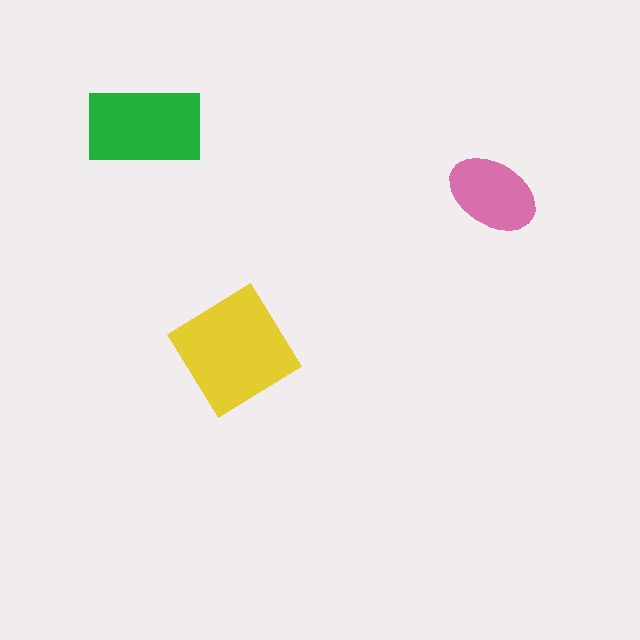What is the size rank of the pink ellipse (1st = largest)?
3rd.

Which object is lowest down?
The yellow diamond is bottommost.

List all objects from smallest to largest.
The pink ellipse, the green rectangle, the yellow diamond.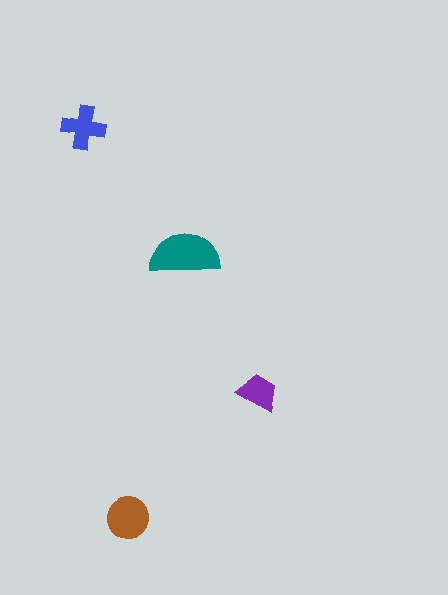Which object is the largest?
The teal semicircle.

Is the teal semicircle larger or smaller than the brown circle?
Larger.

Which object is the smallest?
The purple trapezoid.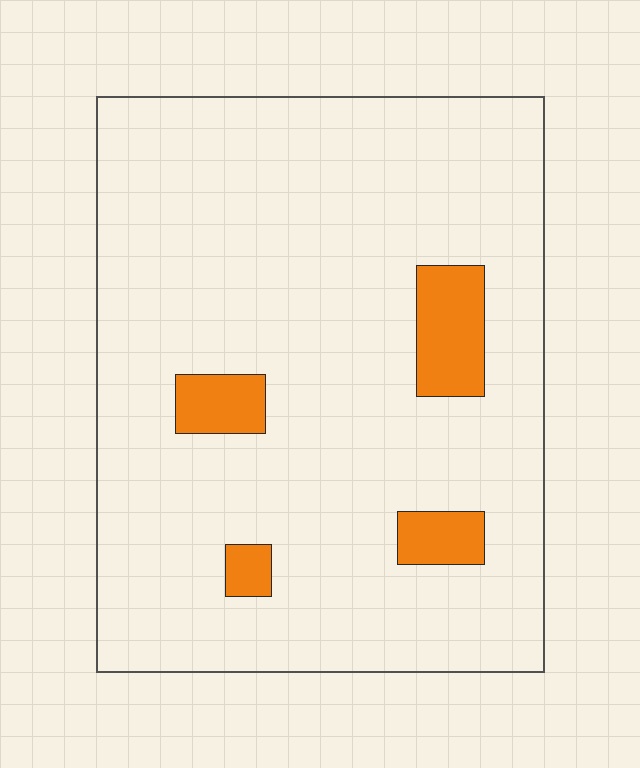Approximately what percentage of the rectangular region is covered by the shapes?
Approximately 10%.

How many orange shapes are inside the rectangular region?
4.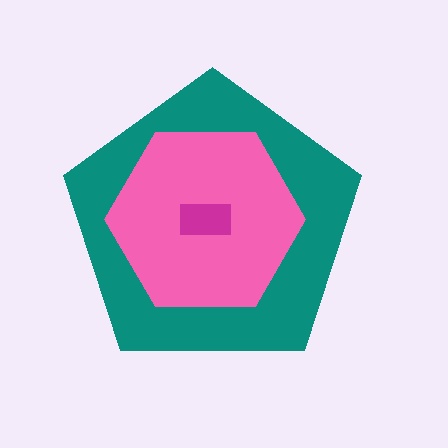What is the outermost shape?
The teal pentagon.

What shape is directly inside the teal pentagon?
The pink hexagon.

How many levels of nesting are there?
3.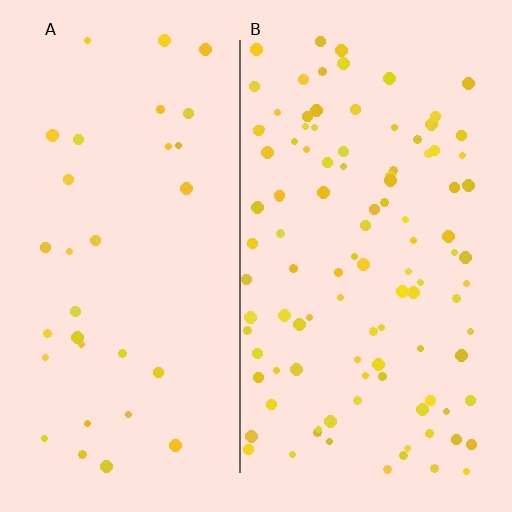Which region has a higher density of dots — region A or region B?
B (the right).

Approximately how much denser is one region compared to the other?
Approximately 3.1× — region B over region A.